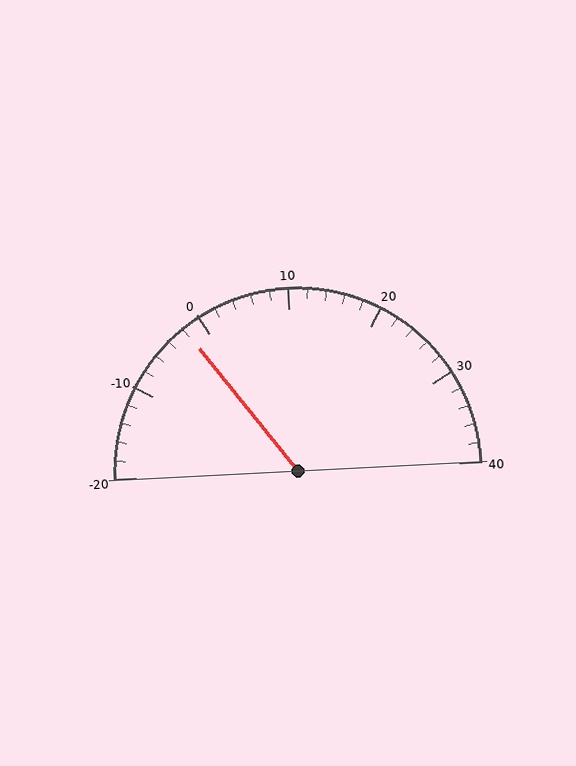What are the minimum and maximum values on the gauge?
The gauge ranges from -20 to 40.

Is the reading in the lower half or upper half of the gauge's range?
The reading is in the lower half of the range (-20 to 40).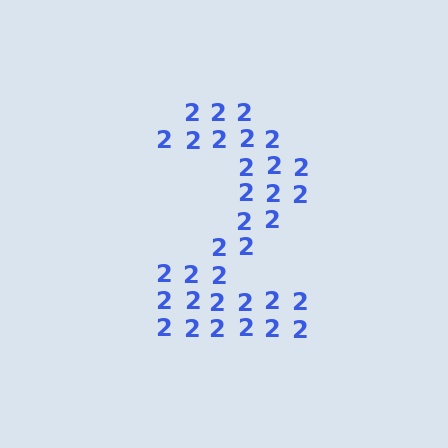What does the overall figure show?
The overall figure shows the digit 2.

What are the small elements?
The small elements are digit 2's.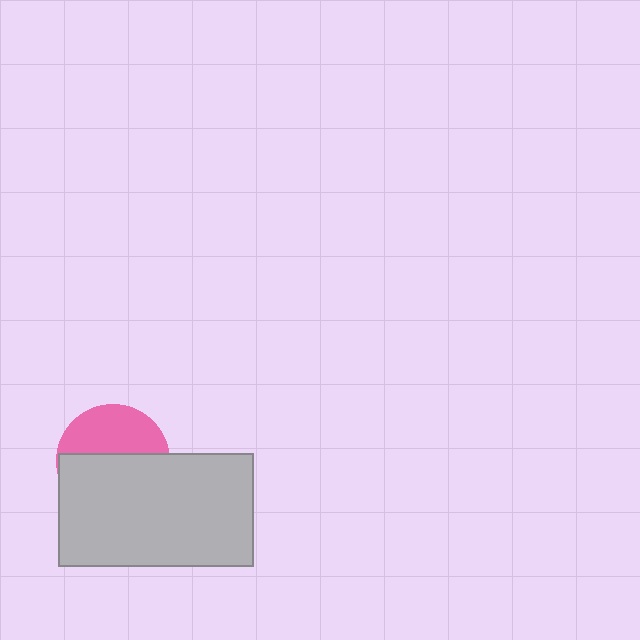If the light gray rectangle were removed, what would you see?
You would see the complete pink circle.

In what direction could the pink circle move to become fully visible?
The pink circle could move up. That would shift it out from behind the light gray rectangle entirely.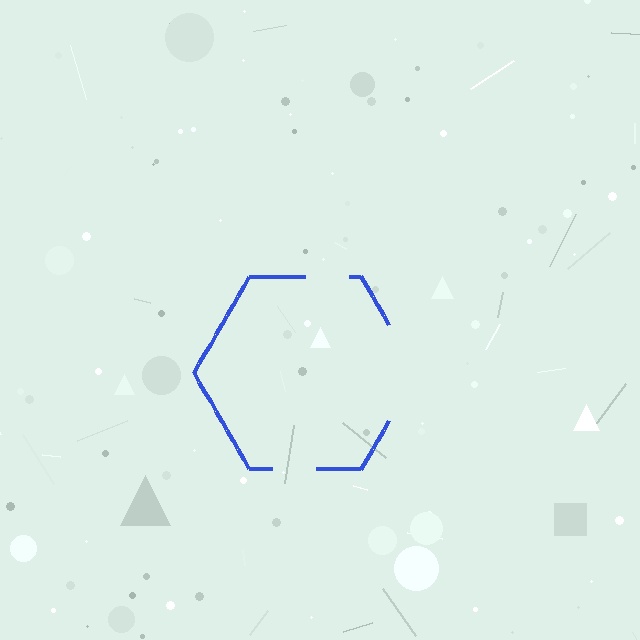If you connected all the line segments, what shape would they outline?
They would outline a hexagon.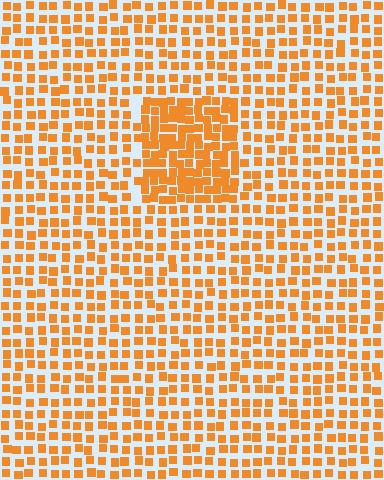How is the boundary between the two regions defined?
The boundary is defined by a change in element density (approximately 1.8x ratio). All elements are the same color, size, and shape.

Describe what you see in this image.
The image contains small orange elements arranged at two different densities. A rectangle-shaped region is visible where the elements are more densely packed than the surrounding area.